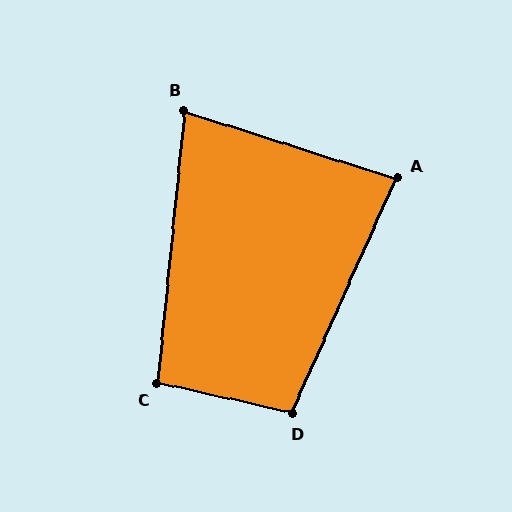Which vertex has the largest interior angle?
D, at approximately 102 degrees.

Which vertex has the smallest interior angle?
B, at approximately 78 degrees.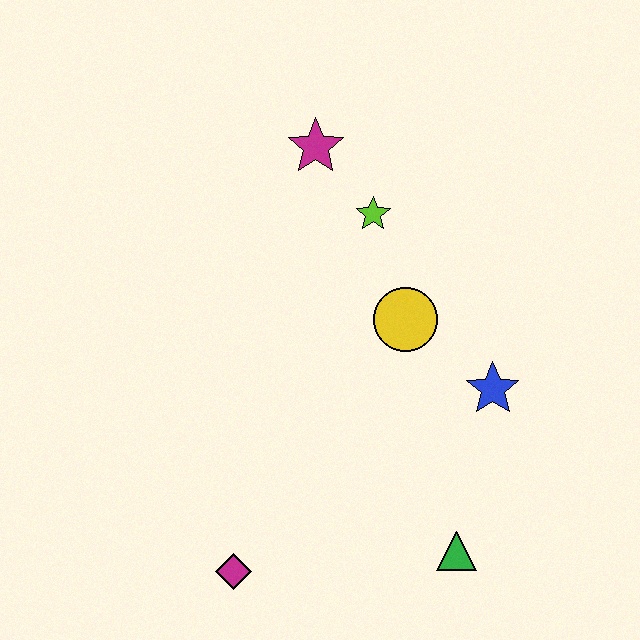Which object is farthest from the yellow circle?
The magenta diamond is farthest from the yellow circle.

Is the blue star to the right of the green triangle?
Yes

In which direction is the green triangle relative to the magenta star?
The green triangle is below the magenta star.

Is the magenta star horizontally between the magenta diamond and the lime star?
Yes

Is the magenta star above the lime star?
Yes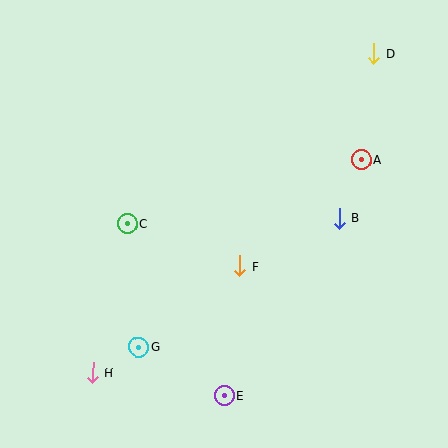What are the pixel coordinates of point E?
Point E is at (224, 396).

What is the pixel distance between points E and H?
The distance between E and H is 134 pixels.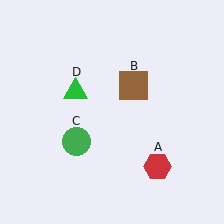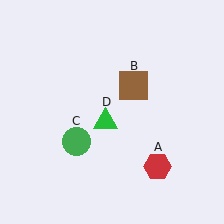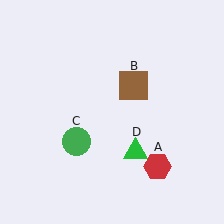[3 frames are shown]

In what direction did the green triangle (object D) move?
The green triangle (object D) moved down and to the right.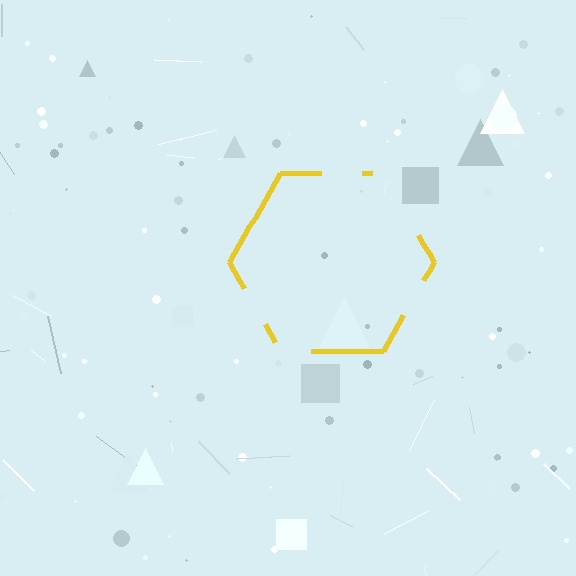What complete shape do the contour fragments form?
The contour fragments form a hexagon.